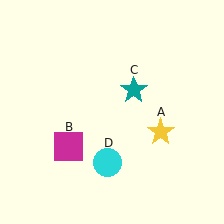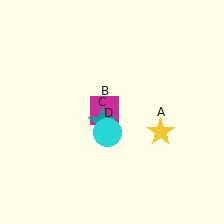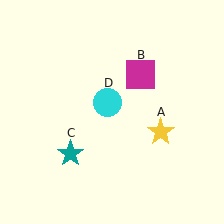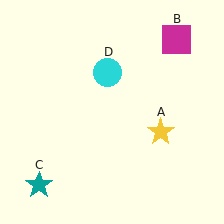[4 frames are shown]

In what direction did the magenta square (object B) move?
The magenta square (object B) moved up and to the right.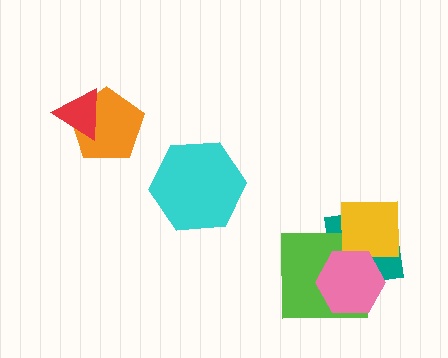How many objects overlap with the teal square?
3 objects overlap with the teal square.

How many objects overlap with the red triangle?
1 object overlaps with the red triangle.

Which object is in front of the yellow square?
The pink hexagon is in front of the yellow square.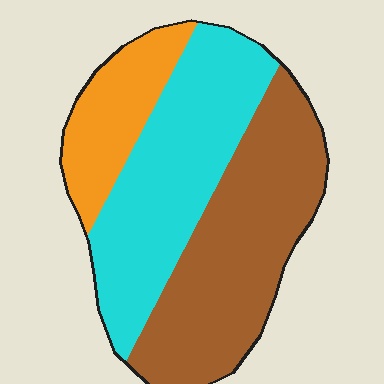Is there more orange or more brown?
Brown.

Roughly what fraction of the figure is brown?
Brown covers about 45% of the figure.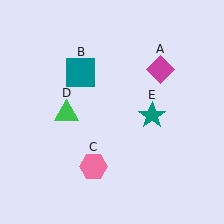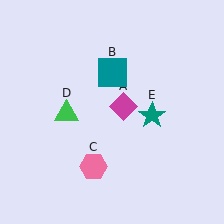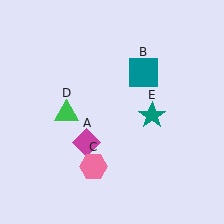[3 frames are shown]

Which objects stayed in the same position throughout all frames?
Pink hexagon (object C) and green triangle (object D) and teal star (object E) remained stationary.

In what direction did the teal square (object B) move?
The teal square (object B) moved right.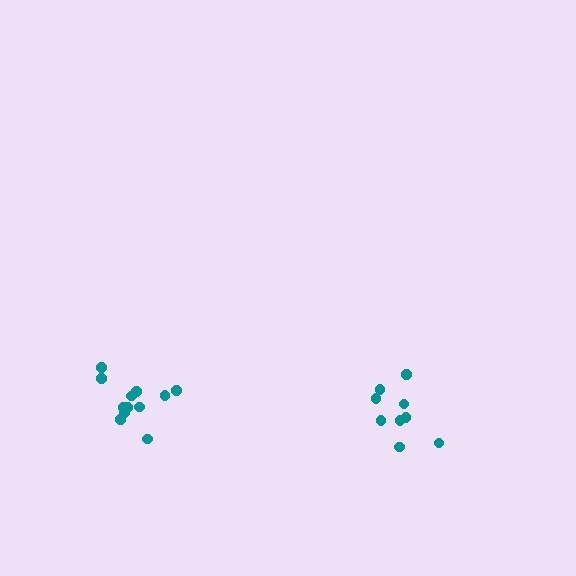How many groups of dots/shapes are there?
There are 2 groups.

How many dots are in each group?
Group 1: 9 dots, Group 2: 12 dots (21 total).